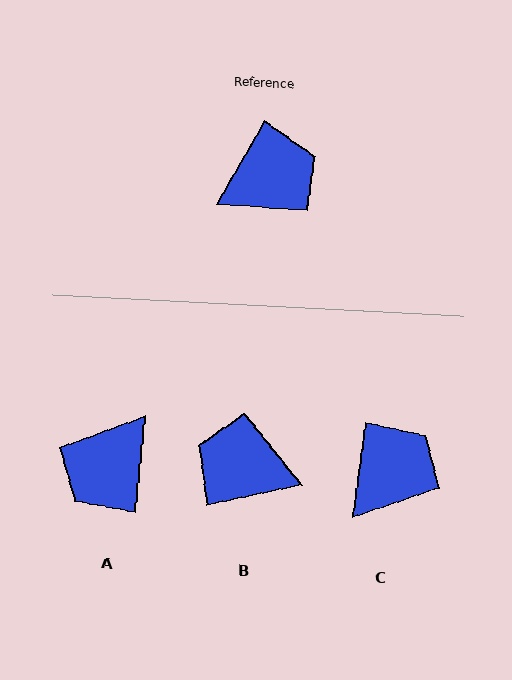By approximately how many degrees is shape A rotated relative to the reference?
Approximately 156 degrees clockwise.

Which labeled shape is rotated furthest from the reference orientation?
A, about 156 degrees away.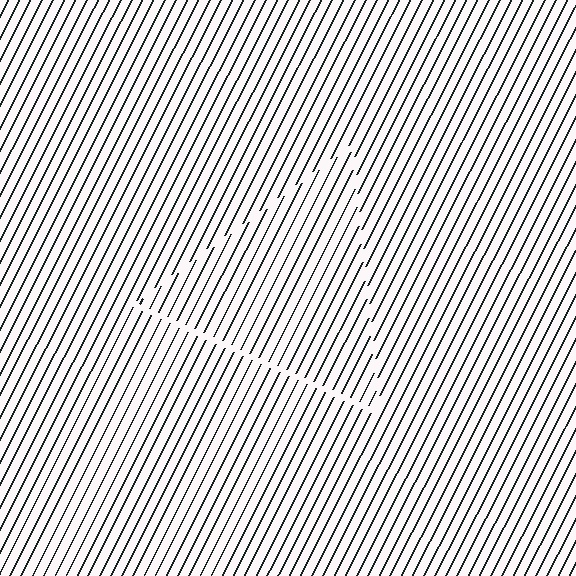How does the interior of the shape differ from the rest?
The interior of the shape contains the same grating, shifted by half a period — the contour is defined by the phase discontinuity where line-ends from the inner and outer gratings abut.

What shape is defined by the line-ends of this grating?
An illusory triangle. The interior of the shape contains the same grating, shifted by half a period — the contour is defined by the phase discontinuity where line-ends from the inner and outer gratings abut.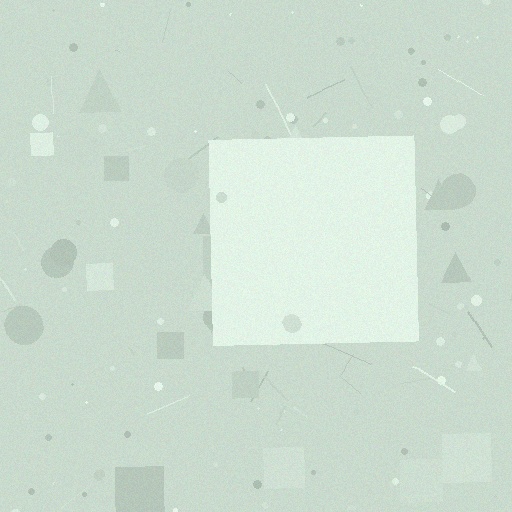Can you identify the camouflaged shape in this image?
The camouflaged shape is a square.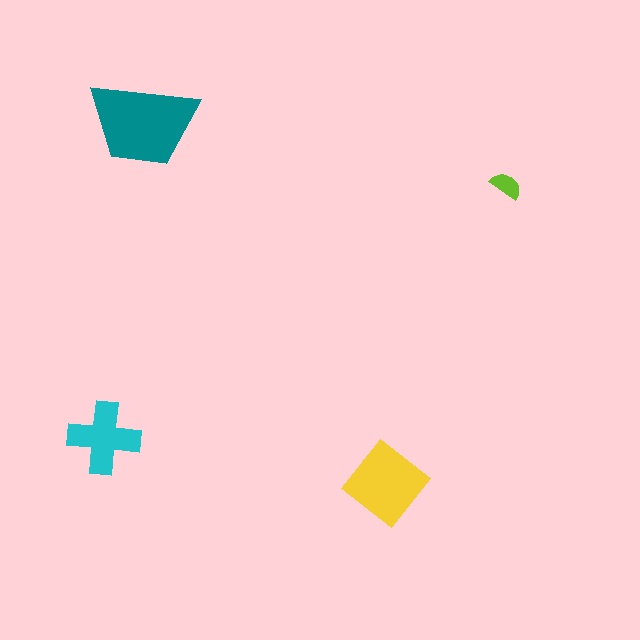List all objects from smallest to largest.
The lime semicircle, the cyan cross, the yellow diamond, the teal trapezoid.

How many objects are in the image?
There are 4 objects in the image.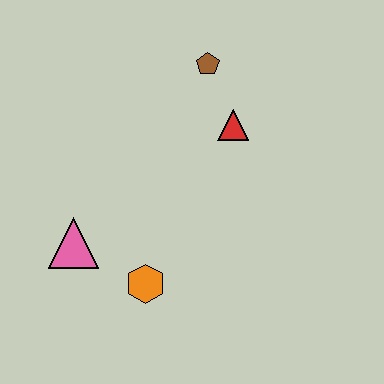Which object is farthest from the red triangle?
The pink triangle is farthest from the red triangle.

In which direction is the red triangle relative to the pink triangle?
The red triangle is to the right of the pink triangle.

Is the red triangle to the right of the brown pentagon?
Yes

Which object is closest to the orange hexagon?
The pink triangle is closest to the orange hexagon.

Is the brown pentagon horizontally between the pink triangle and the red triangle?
Yes